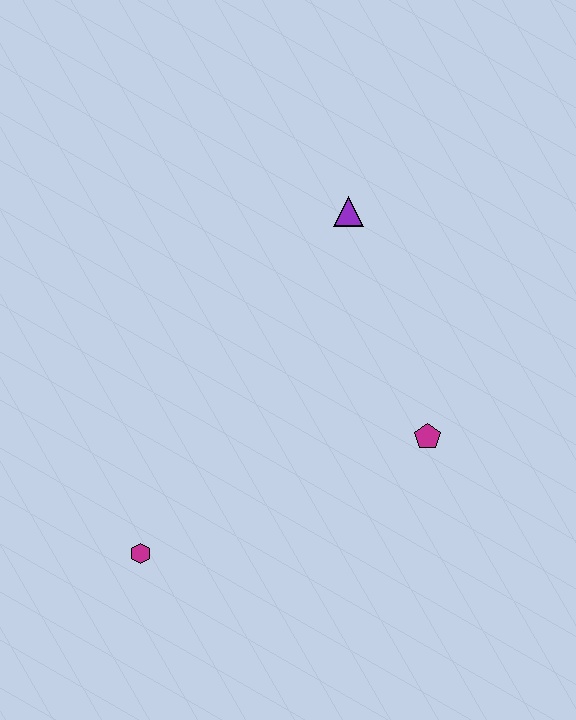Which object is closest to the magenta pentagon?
The purple triangle is closest to the magenta pentagon.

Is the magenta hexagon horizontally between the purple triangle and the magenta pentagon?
No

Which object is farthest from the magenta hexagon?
The purple triangle is farthest from the magenta hexagon.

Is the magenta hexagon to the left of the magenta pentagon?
Yes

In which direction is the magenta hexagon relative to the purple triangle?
The magenta hexagon is below the purple triangle.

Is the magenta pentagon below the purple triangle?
Yes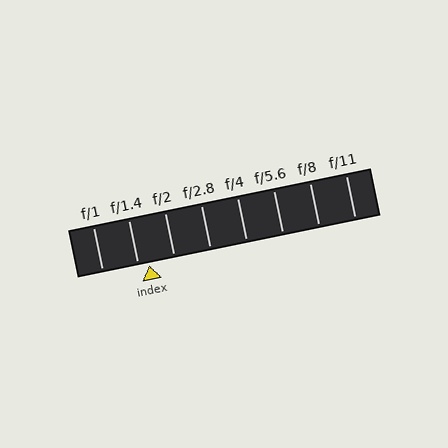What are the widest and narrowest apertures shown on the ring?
The widest aperture shown is f/1 and the narrowest is f/11.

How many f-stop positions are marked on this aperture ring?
There are 8 f-stop positions marked.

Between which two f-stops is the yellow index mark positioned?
The index mark is between f/1.4 and f/2.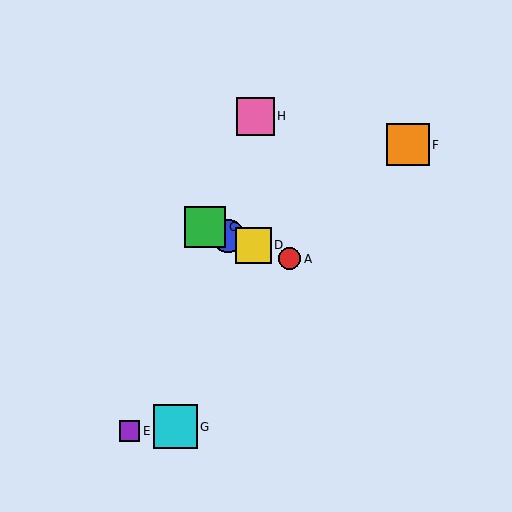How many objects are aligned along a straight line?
4 objects (A, B, C, D) are aligned along a straight line.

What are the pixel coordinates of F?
Object F is at (408, 145).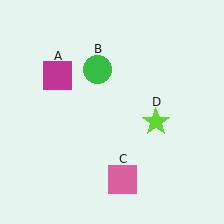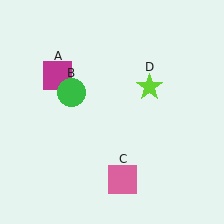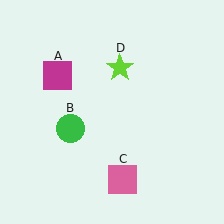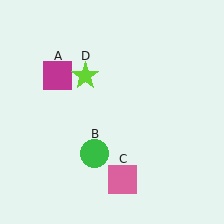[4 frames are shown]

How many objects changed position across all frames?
2 objects changed position: green circle (object B), lime star (object D).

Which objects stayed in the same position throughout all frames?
Magenta square (object A) and pink square (object C) remained stationary.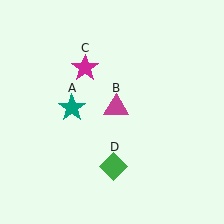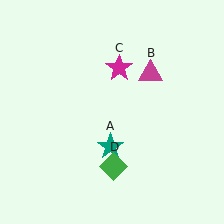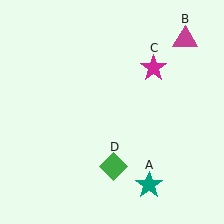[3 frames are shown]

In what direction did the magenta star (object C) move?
The magenta star (object C) moved right.